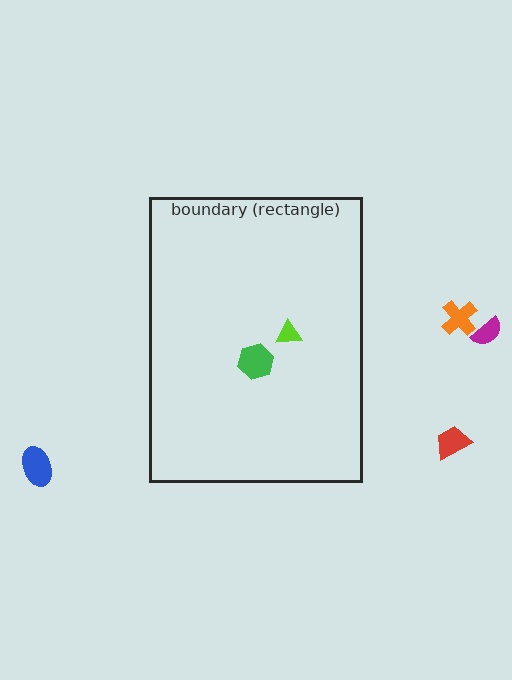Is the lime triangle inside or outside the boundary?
Inside.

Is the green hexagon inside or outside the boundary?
Inside.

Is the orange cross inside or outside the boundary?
Outside.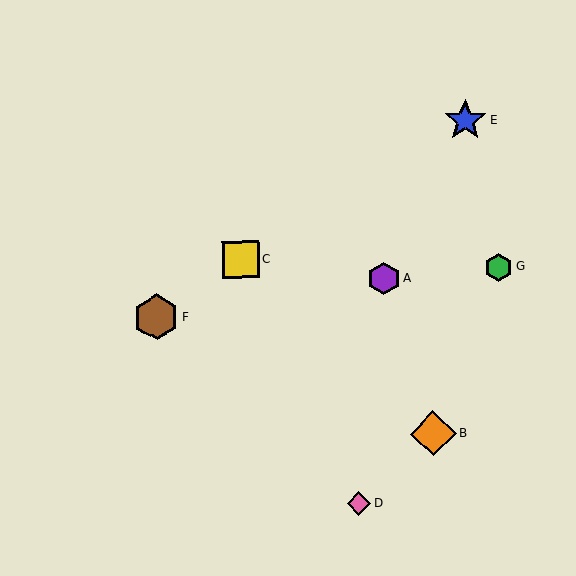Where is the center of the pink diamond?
The center of the pink diamond is at (359, 503).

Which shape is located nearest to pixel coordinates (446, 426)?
The orange diamond (labeled B) at (433, 433) is nearest to that location.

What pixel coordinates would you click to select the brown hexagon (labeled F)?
Click at (156, 317) to select the brown hexagon F.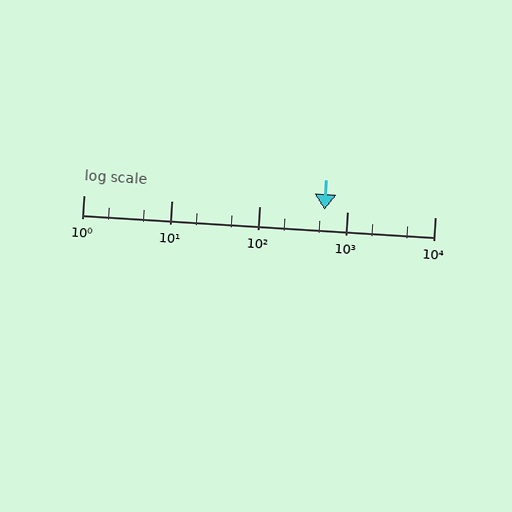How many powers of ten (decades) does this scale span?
The scale spans 4 decades, from 1 to 10000.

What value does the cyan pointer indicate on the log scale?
The pointer indicates approximately 550.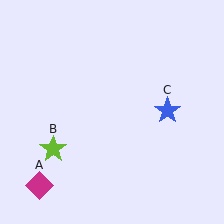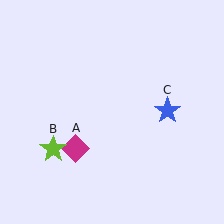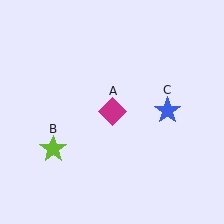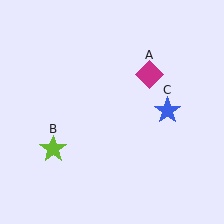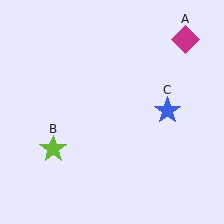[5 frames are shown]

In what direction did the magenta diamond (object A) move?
The magenta diamond (object A) moved up and to the right.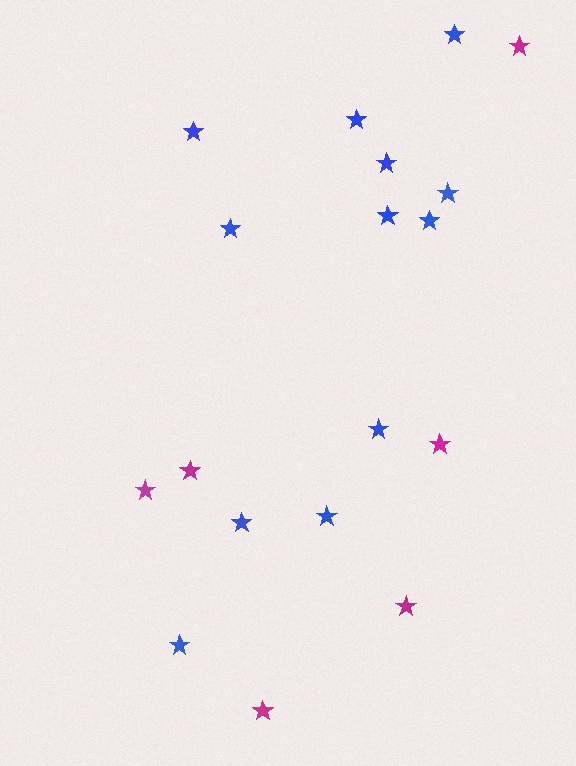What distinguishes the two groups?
There are 2 groups: one group of magenta stars (6) and one group of blue stars (12).